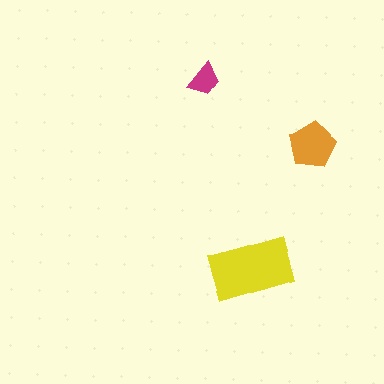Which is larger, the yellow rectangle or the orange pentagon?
The yellow rectangle.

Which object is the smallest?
The magenta trapezoid.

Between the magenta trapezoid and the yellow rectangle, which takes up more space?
The yellow rectangle.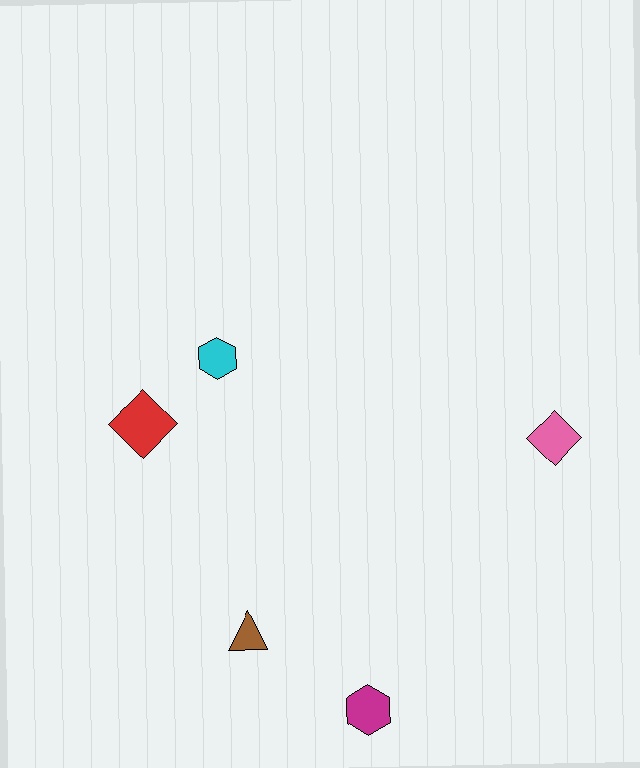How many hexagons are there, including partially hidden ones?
There are 2 hexagons.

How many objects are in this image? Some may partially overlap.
There are 5 objects.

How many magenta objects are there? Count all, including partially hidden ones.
There is 1 magenta object.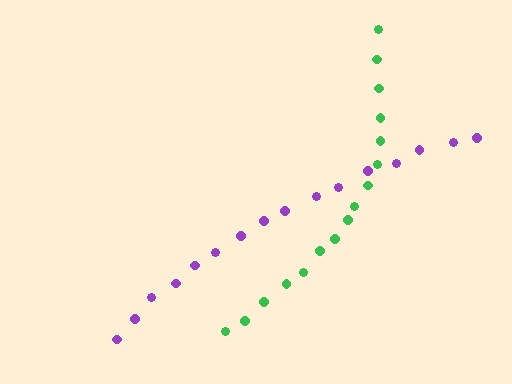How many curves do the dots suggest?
There are 2 distinct paths.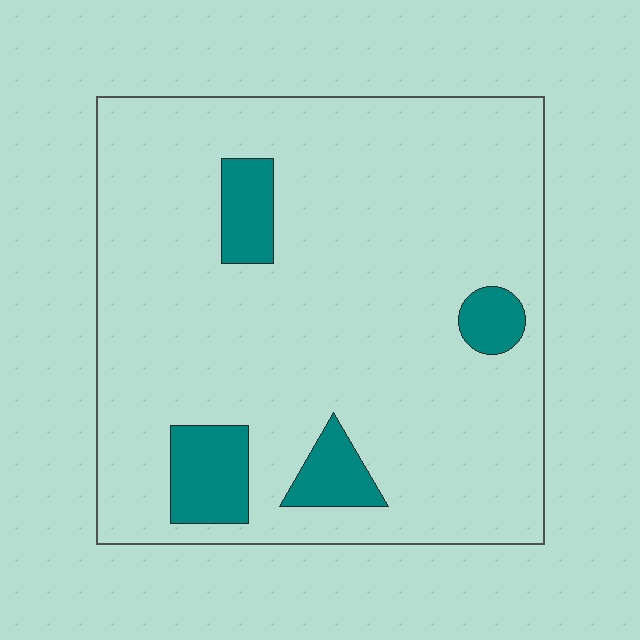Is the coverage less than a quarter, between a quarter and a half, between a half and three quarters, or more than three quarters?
Less than a quarter.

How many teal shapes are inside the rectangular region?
4.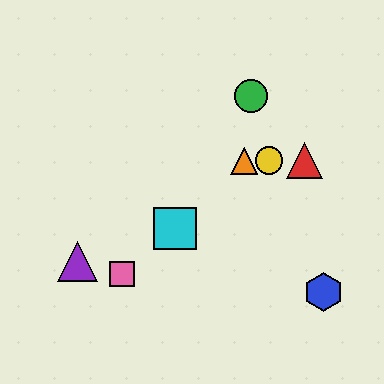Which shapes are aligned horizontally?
The red triangle, the yellow circle, the orange triangle are aligned horizontally.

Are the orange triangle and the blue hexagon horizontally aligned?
No, the orange triangle is at y≈161 and the blue hexagon is at y≈292.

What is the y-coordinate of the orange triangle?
The orange triangle is at y≈161.